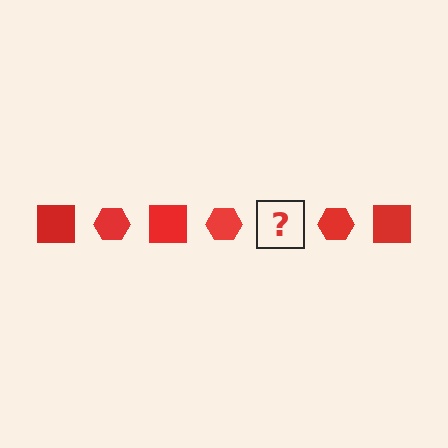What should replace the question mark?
The question mark should be replaced with a red square.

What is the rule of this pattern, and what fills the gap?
The rule is that the pattern cycles through square, hexagon shapes in red. The gap should be filled with a red square.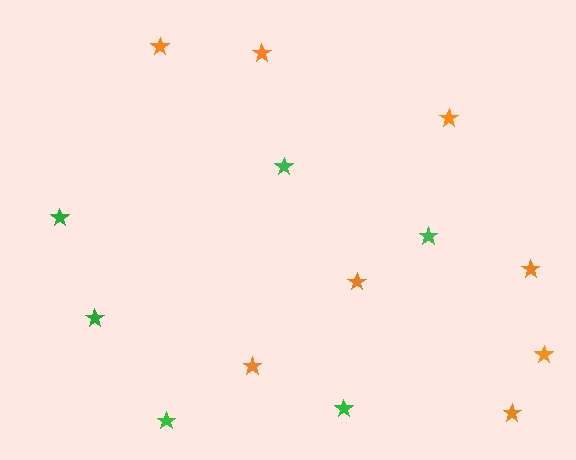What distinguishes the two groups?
There are 2 groups: one group of orange stars (8) and one group of green stars (6).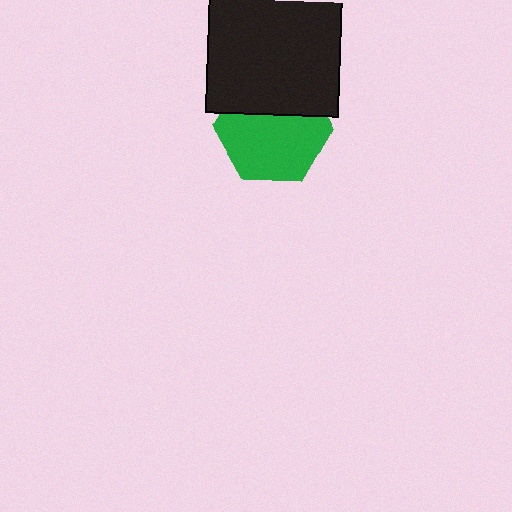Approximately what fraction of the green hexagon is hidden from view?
Roughly 37% of the green hexagon is hidden behind the black square.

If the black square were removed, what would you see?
You would see the complete green hexagon.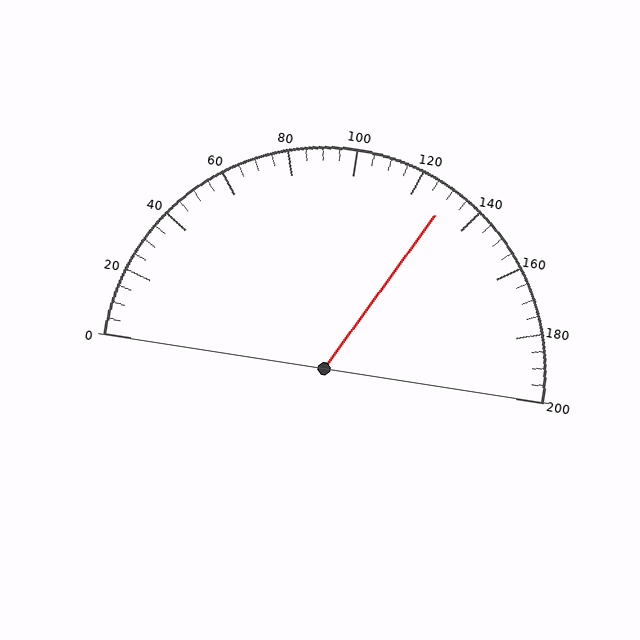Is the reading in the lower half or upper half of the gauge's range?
The reading is in the upper half of the range (0 to 200).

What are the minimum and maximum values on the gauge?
The gauge ranges from 0 to 200.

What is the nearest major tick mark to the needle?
The nearest major tick mark is 120.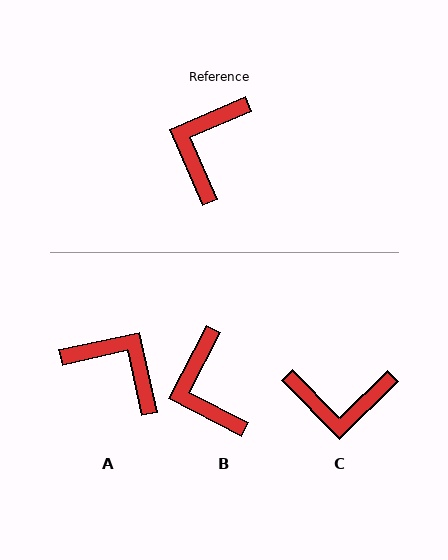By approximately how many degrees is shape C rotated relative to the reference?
Approximately 111 degrees counter-clockwise.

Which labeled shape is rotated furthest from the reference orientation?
C, about 111 degrees away.